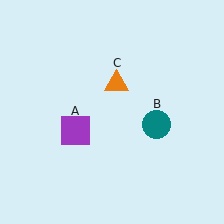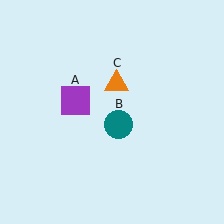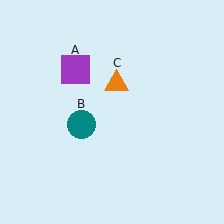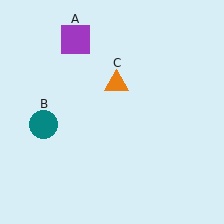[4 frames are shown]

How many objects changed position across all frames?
2 objects changed position: purple square (object A), teal circle (object B).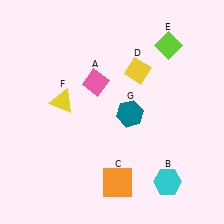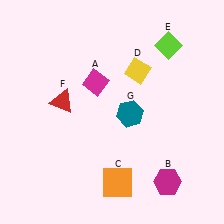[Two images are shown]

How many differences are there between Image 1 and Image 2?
There are 3 differences between the two images.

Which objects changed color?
A changed from pink to magenta. B changed from cyan to magenta. F changed from yellow to red.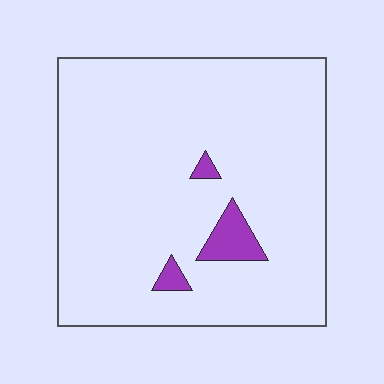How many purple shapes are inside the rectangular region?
3.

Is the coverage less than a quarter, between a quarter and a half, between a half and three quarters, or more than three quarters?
Less than a quarter.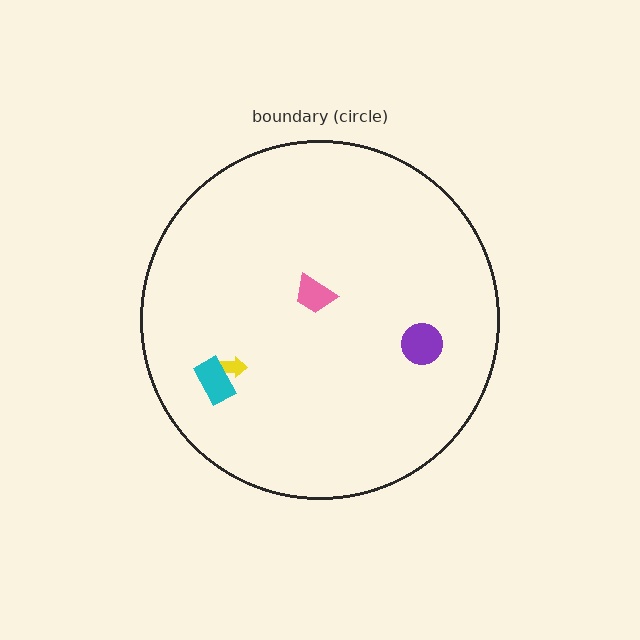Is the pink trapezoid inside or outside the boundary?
Inside.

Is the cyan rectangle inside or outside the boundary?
Inside.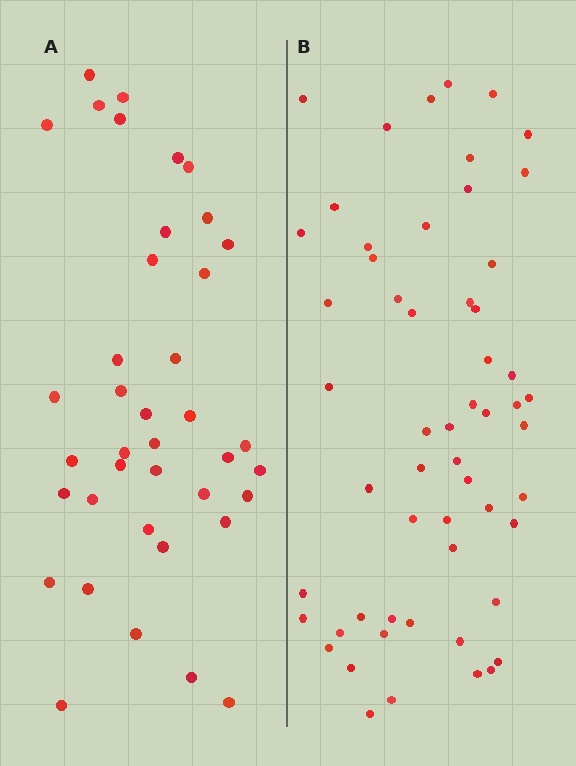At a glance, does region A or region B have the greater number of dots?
Region B (the right region) has more dots.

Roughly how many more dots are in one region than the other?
Region B has approximately 15 more dots than region A.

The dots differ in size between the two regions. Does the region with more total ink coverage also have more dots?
No. Region A has more total ink coverage because its dots are larger, but region B actually contains more individual dots. Total area can be misleading — the number of items is what matters here.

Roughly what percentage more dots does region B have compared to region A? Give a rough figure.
About 45% more.